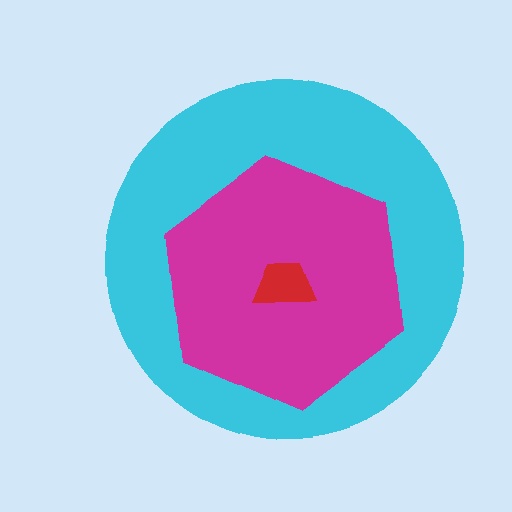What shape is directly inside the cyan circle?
The magenta hexagon.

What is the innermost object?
The red trapezoid.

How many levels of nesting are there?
3.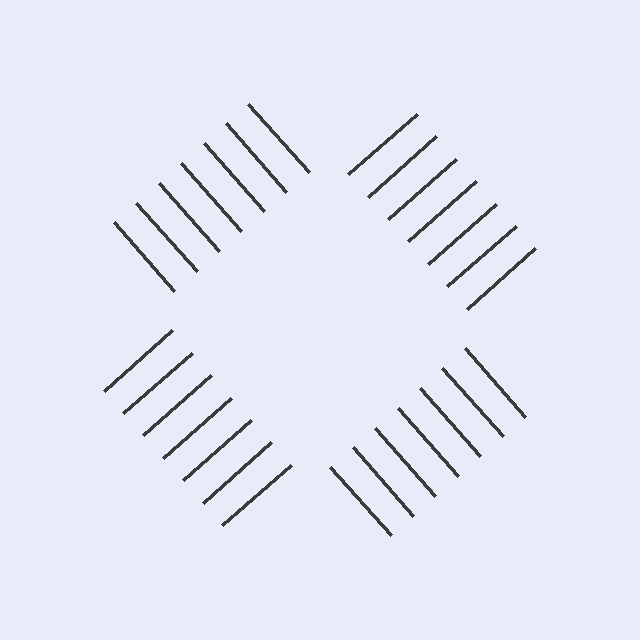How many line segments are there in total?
28 — 7 along each of the 4 edges.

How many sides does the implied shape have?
4 sides — the line-ends trace a square.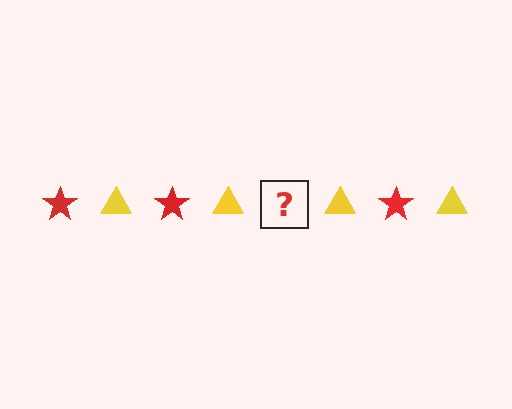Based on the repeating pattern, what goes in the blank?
The blank should be a red star.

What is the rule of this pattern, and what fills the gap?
The rule is that the pattern alternates between red star and yellow triangle. The gap should be filled with a red star.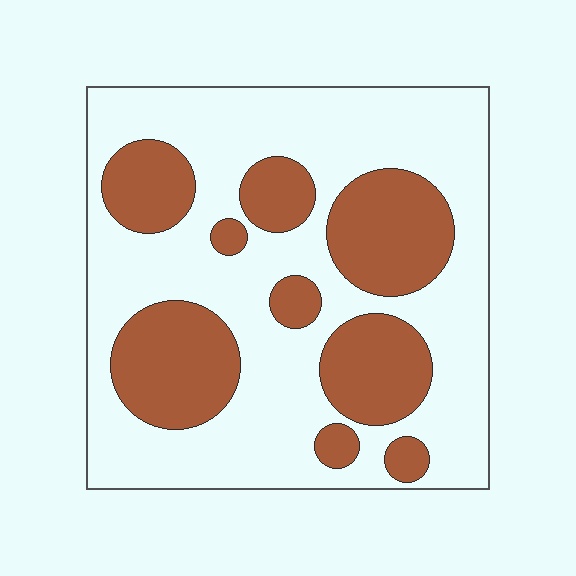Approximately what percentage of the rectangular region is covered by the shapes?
Approximately 35%.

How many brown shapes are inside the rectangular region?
9.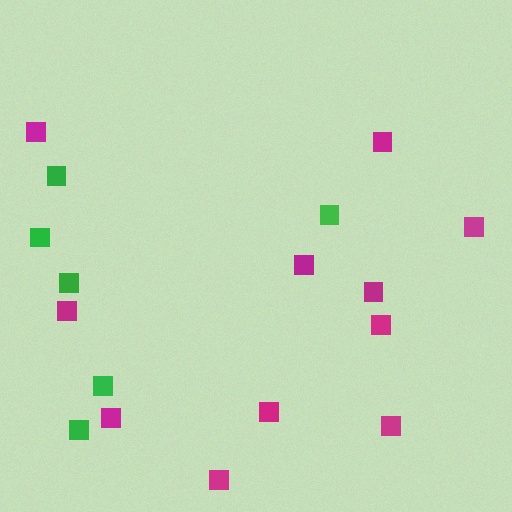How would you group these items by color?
There are 2 groups: one group of green squares (6) and one group of magenta squares (11).